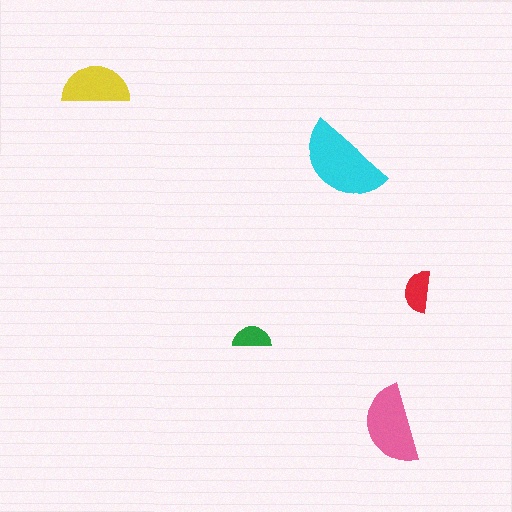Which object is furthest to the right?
The red semicircle is rightmost.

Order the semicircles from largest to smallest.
the cyan one, the pink one, the yellow one, the red one, the green one.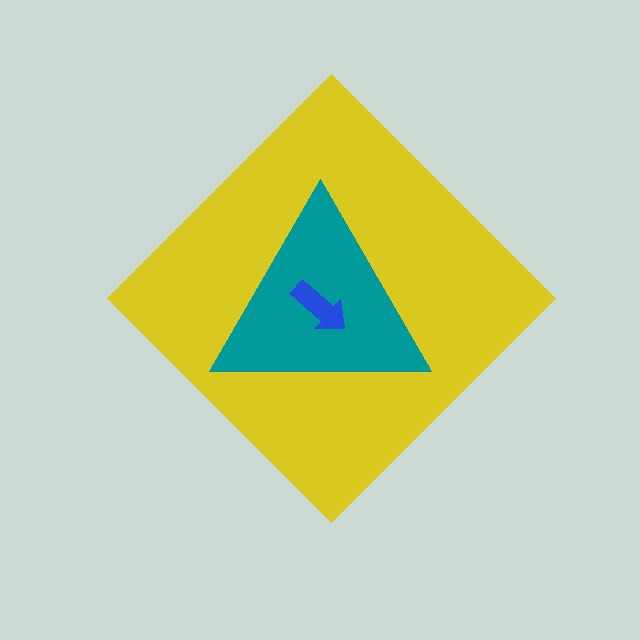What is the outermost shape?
The yellow diamond.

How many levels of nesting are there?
3.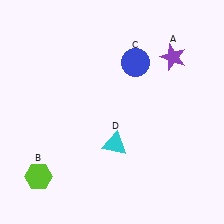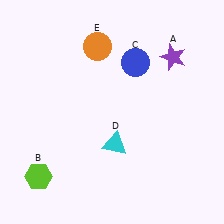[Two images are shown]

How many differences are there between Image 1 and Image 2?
There is 1 difference between the two images.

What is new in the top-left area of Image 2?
An orange circle (E) was added in the top-left area of Image 2.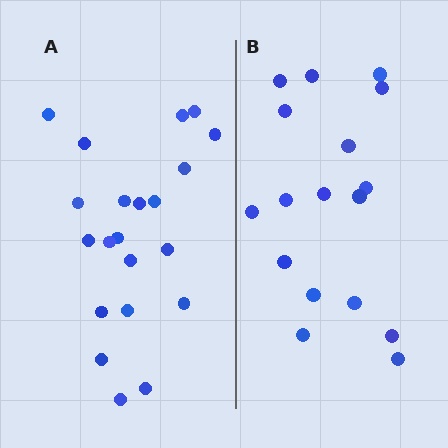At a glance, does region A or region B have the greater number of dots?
Region A (the left region) has more dots.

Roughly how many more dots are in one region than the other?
Region A has about 4 more dots than region B.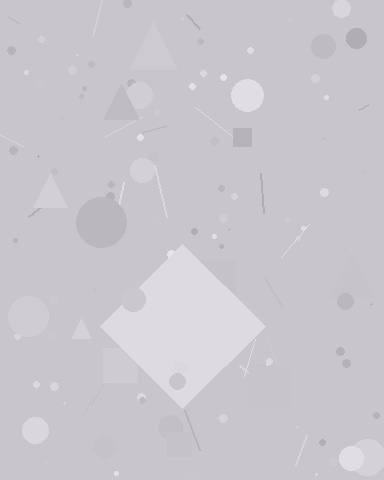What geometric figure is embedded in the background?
A diamond is embedded in the background.